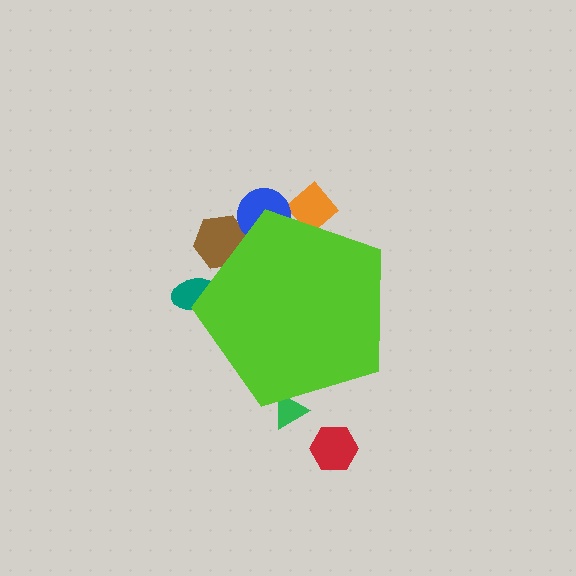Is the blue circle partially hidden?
Yes, the blue circle is partially hidden behind the lime pentagon.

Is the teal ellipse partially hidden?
Yes, the teal ellipse is partially hidden behind the lime pentagon.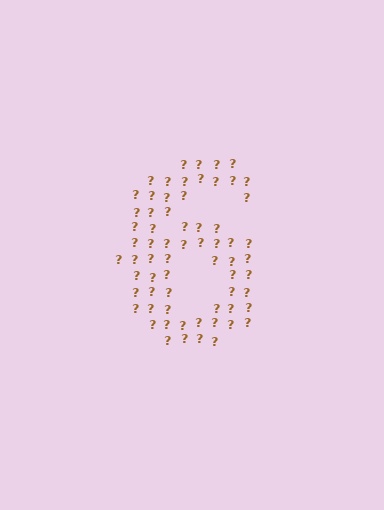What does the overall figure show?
The overall figure shows the digit 6.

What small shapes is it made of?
It is made of small question marks.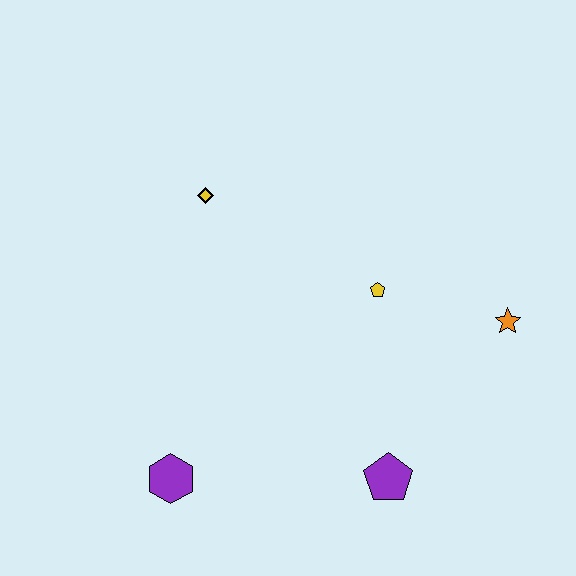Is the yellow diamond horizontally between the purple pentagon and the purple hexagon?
Yes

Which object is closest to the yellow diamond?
The yellow pentagon is closest to the yellow diamond.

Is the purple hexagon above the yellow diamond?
No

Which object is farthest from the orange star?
The purple hexagon is farthest from the orange star.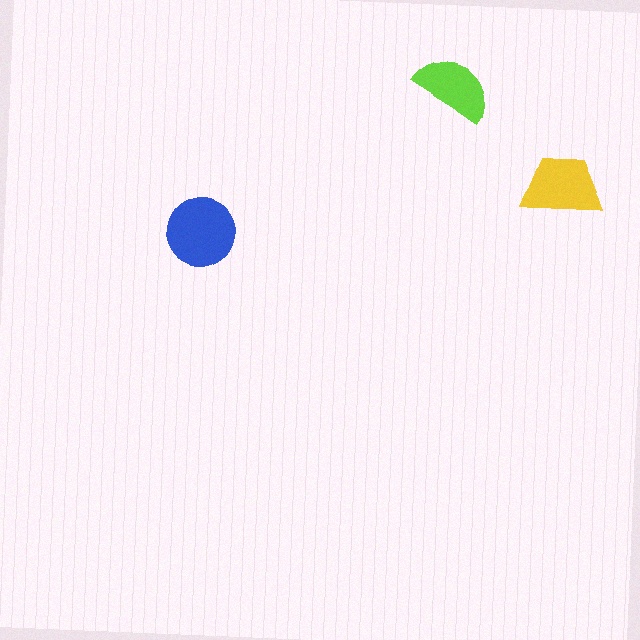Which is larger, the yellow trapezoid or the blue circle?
The blue circle.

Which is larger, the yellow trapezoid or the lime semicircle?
The yellow trapezoid.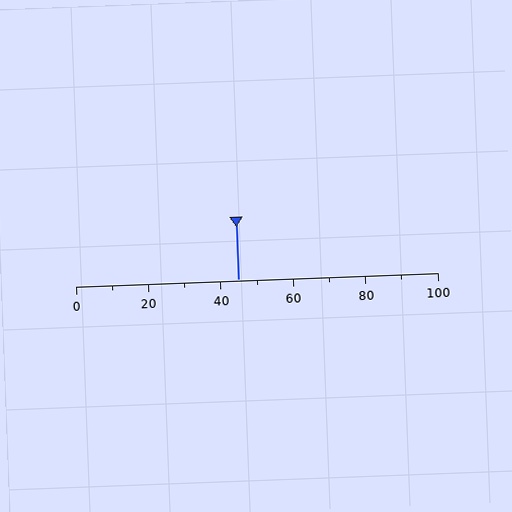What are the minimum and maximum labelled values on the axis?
The axis runs from 0 to 100.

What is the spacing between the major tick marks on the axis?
The major ticks are spaced 20 apart.